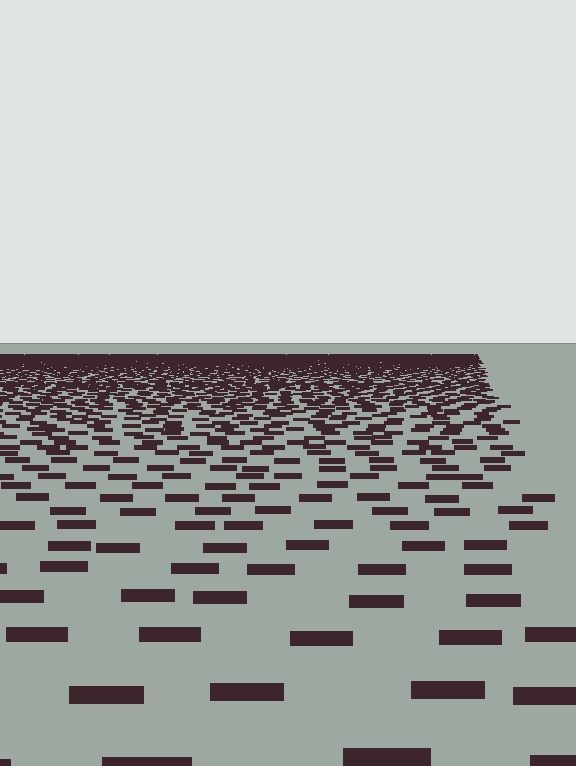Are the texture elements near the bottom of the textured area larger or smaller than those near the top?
Larger. Near the bottom, elements are closer to the viewer and appear at a bigger on-screen size.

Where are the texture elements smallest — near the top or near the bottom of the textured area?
Near the top.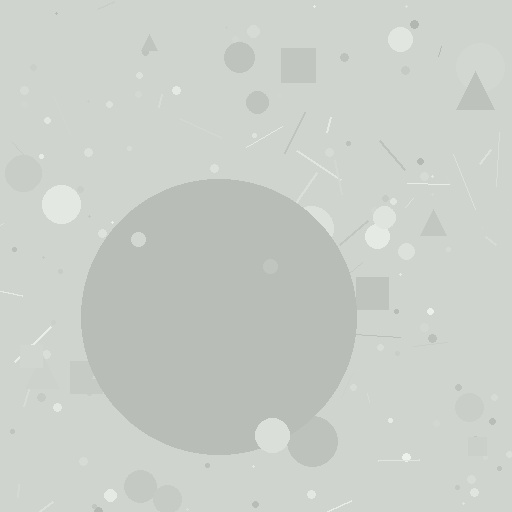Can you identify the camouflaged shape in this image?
The camouflaged shape is a circle.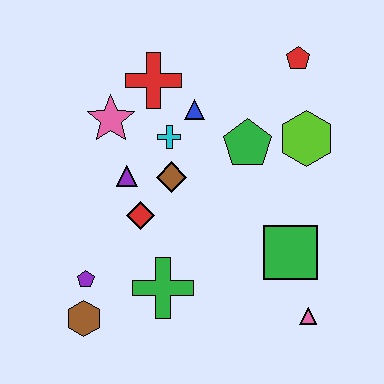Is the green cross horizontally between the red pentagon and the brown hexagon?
Yes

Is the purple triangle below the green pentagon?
Yes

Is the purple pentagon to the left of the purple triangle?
Yes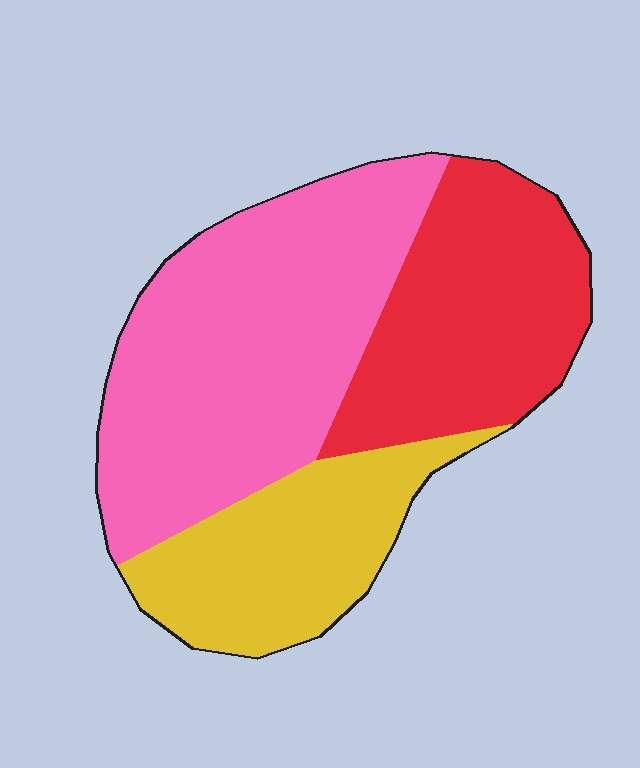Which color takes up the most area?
Pink, at roughly 45%.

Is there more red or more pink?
Pink.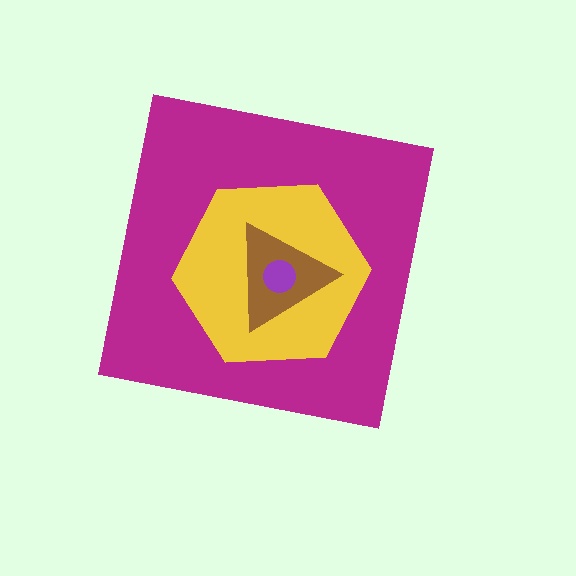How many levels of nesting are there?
4.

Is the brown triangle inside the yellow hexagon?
Yes.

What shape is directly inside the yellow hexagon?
The brown triangle.